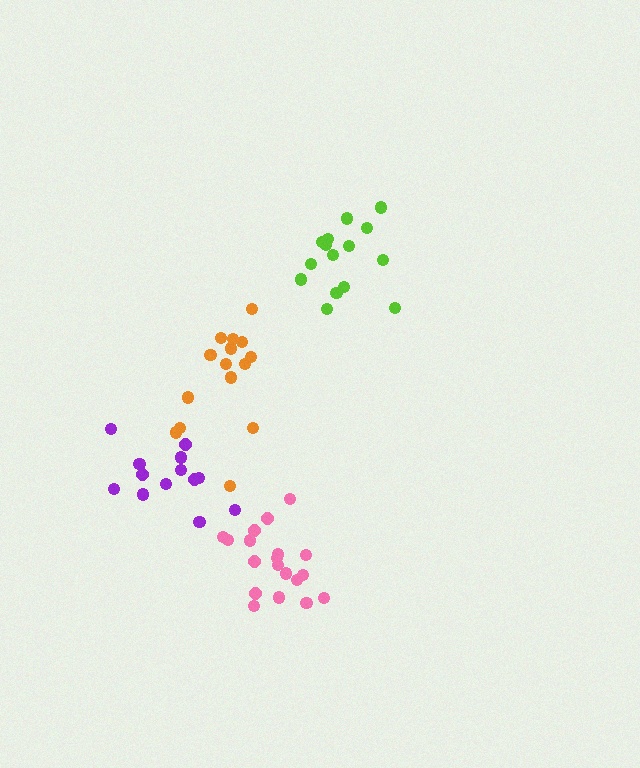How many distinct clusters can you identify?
There are 4 distinct clusters.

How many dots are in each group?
Group 1: 15 dots, Group 2: 13 dots, Group 3: 15 dots, Group 4: 19 dots (62 total).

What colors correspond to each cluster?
The clusters are colored: orange, purple, lime, pink.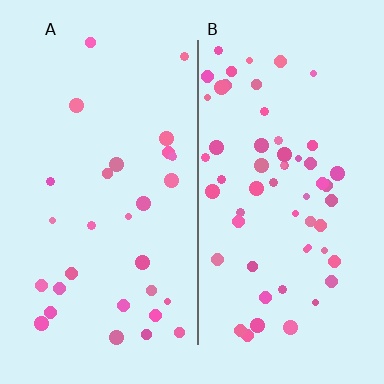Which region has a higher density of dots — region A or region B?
B (the right).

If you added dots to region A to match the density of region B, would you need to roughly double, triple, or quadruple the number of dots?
Approximately double.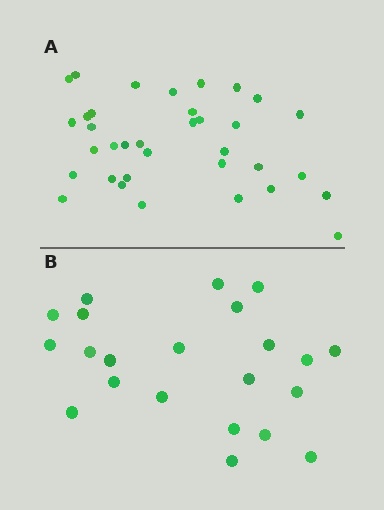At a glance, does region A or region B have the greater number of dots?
Region A (the top region) has more dots.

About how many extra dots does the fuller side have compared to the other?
Region A has approximately 15 more dots than region B.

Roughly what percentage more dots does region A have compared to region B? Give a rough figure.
About 60% more.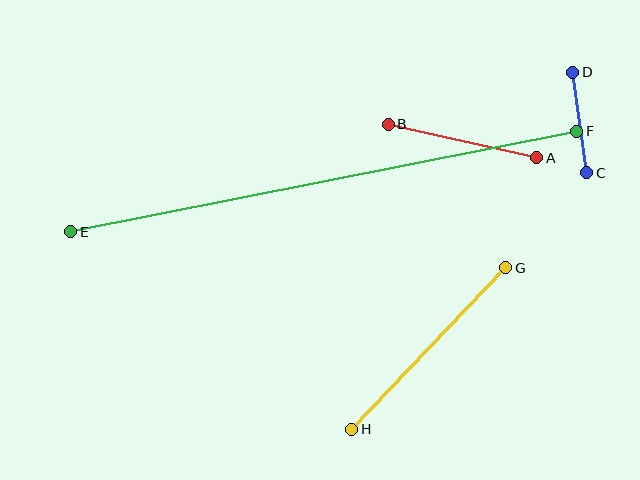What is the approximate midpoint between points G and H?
The midpoint is at approximately (429, 349) pixels.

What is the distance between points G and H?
The distance is approximately 223 pixels.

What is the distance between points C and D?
The distance is approximately 101 pixels.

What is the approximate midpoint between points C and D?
The midpoint is at approximately (580, 123) pixels.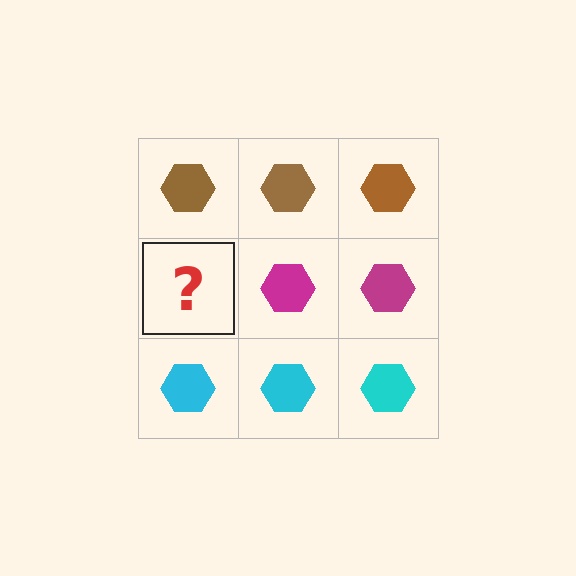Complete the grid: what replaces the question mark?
The question mark should be replaced with a magenta hexagon.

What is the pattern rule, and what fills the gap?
The rule is that each row has a consistent color. The gap should be filled with a magenta hexagon.